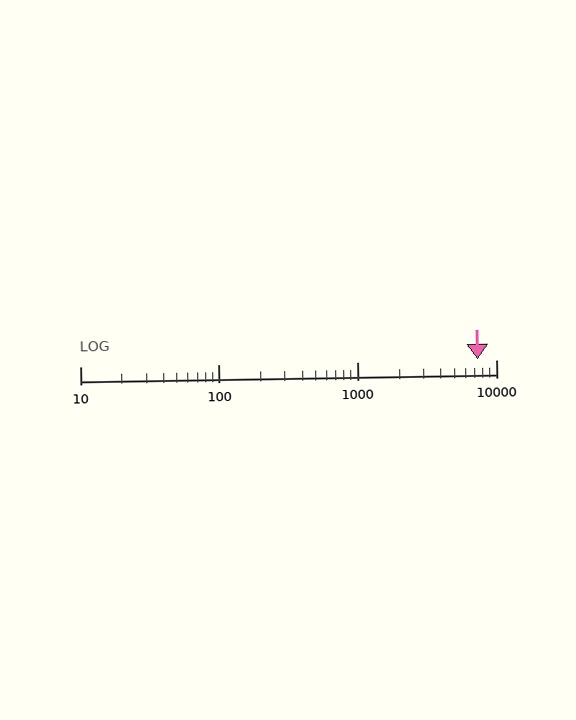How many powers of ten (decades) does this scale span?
The scale spans 3 decades, from 10 to 10000.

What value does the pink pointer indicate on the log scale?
The pointer indicates approximately 7400.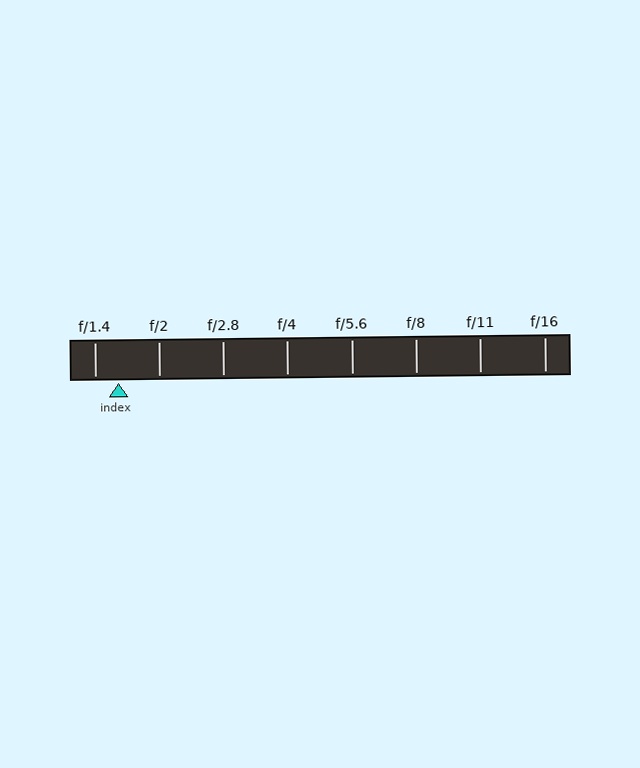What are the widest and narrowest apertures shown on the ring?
The widest aperture shown is f/1.4 and the narrowest is f/16.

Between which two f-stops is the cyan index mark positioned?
The index mark is between f/1.4 and f/2.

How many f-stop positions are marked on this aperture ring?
There are 8 f-stop positions marked.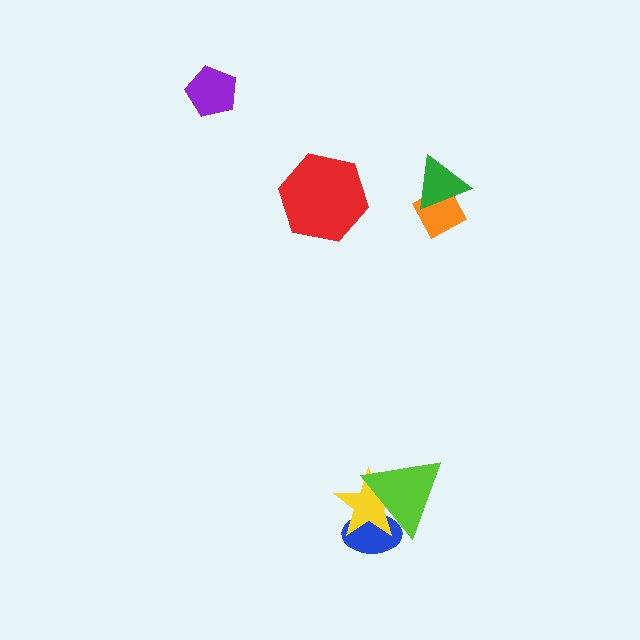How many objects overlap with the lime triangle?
2 objects overlap with the lime triangle.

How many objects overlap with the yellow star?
2 objects overlap with the yellow star.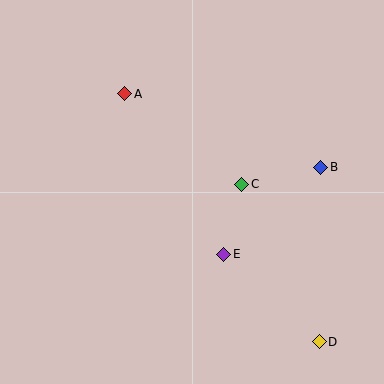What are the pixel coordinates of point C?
Point C is at (242, 184).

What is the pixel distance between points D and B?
The distance between D and B is 175 pixels.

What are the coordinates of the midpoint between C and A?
The midpoint between C and A is at (183, 139).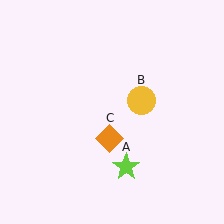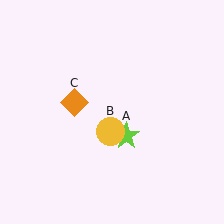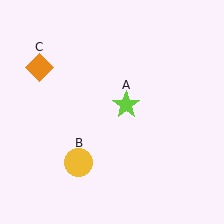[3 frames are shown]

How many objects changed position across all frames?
3 objects changed position: lime star (object A), yellow circle (object B), orange diamond (object C).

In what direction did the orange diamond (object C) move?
The orange diamond (object C) moved up and to the left.